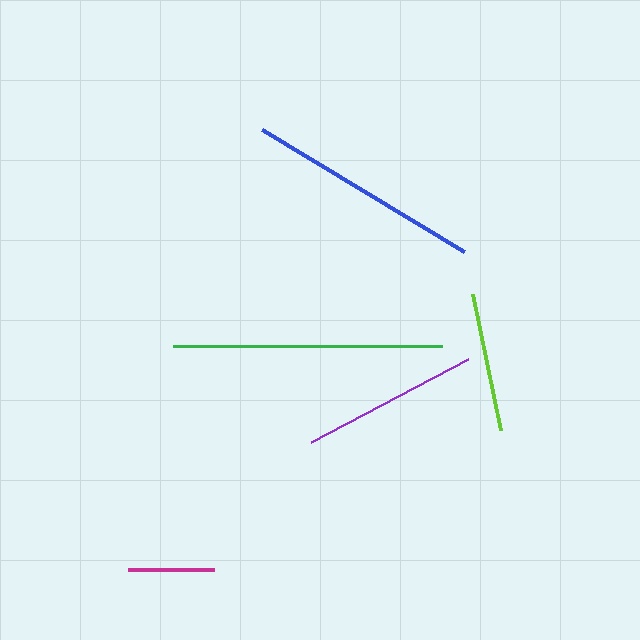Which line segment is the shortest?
The magenta line is the shortest at approximately 86 pixels.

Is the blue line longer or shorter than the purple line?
The blue line is longer than the purple line.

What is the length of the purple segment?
The purple segment is approximately 178 pixels long.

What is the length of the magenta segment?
The magenta segment is approximately 86 pixels long.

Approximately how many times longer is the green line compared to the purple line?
The green line is approximately 1.5 times the length of the purple line.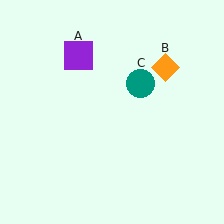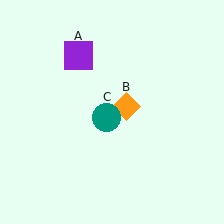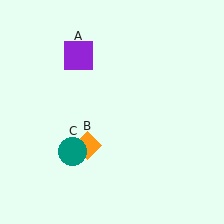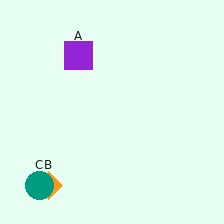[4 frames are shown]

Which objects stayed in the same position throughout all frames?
Purple square (object A) remained stationary.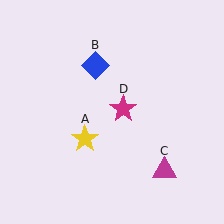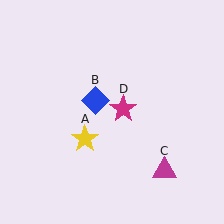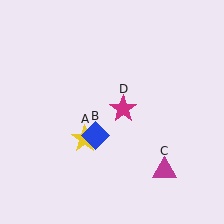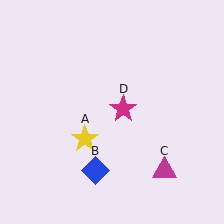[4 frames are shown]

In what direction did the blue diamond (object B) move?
The blue diamond (object B) moved down.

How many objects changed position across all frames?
1 object changed position: blue diamond (object B).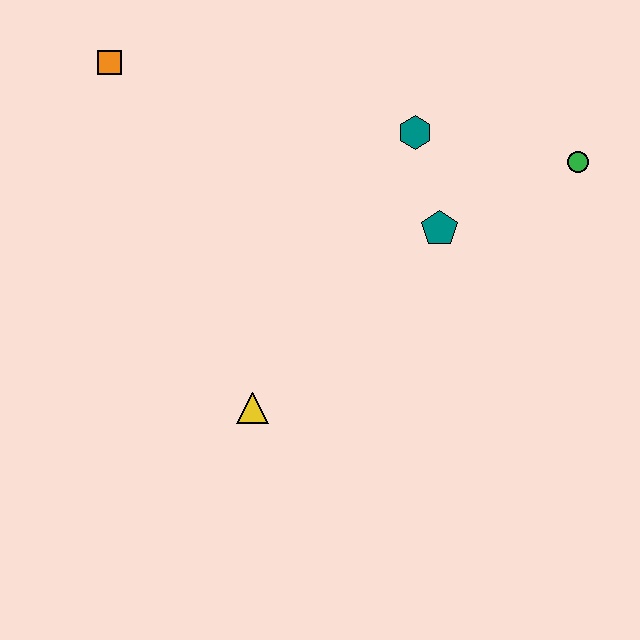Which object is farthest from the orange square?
The green circle is farthest from the orange square.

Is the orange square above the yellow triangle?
Yes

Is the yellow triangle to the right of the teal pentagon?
No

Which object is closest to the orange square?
The teal hexagon is closest to the orange square.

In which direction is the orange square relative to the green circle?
The orange square is to the left of the green circle.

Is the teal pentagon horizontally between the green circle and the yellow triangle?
Yes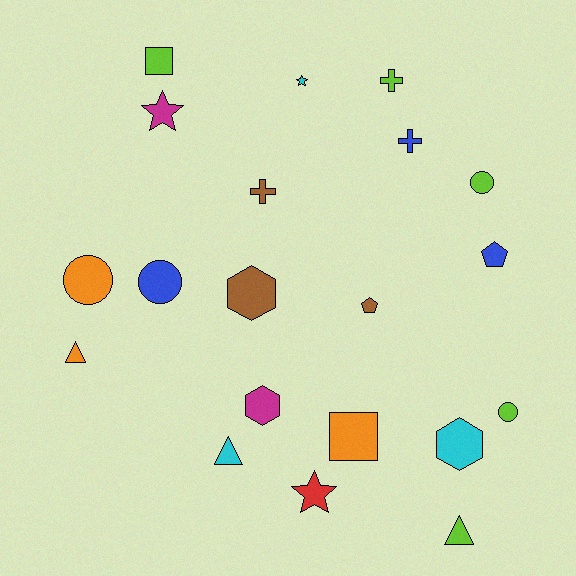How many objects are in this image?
There are 20 objects.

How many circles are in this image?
There are 4 circles.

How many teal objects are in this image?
There are no teal objects.